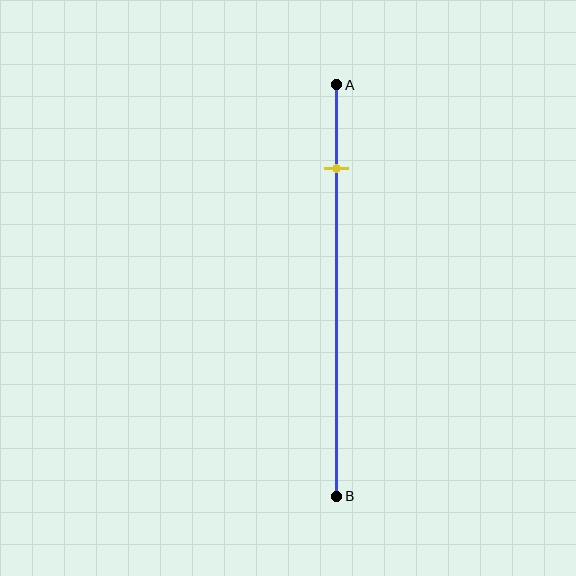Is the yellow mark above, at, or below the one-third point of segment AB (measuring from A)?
The yellow mark is above the one-third point of segment AB.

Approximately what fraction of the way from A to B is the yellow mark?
The yellow mark is approximately 20% of the way from A to B.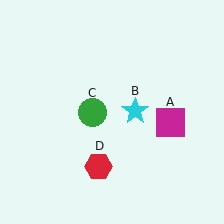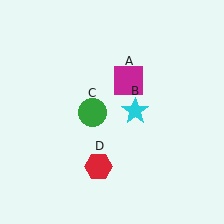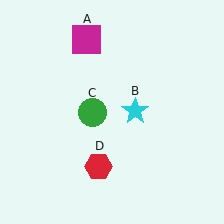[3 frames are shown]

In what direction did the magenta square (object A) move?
The magenta square (object A) moved up and to the left.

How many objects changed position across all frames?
1 object changed position: magenta square (object A).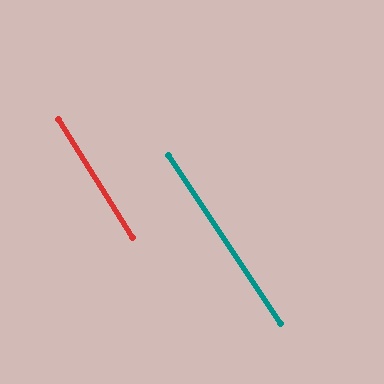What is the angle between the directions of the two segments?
Approximately 2 degrees.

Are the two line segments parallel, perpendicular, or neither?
Parallel — their directions differ by only 1.6°.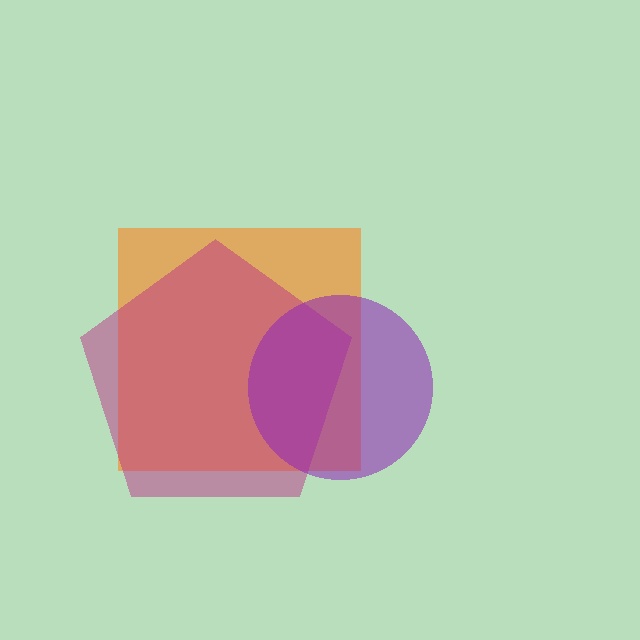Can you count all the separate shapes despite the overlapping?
Yes, there are 3 separate shapes.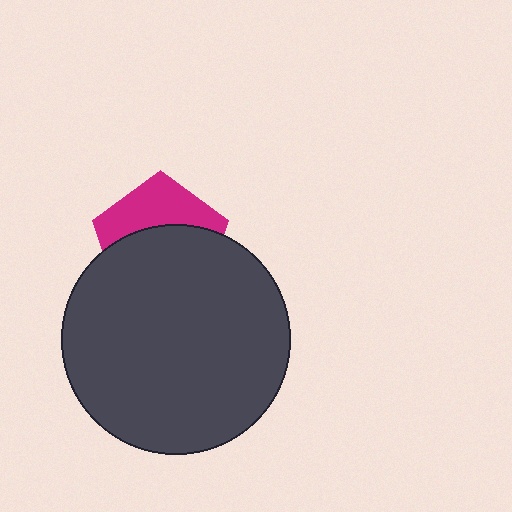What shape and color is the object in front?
The object in front is a dark gray circle.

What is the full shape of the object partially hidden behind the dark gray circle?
The partially hidden object is a magenta pentagon.